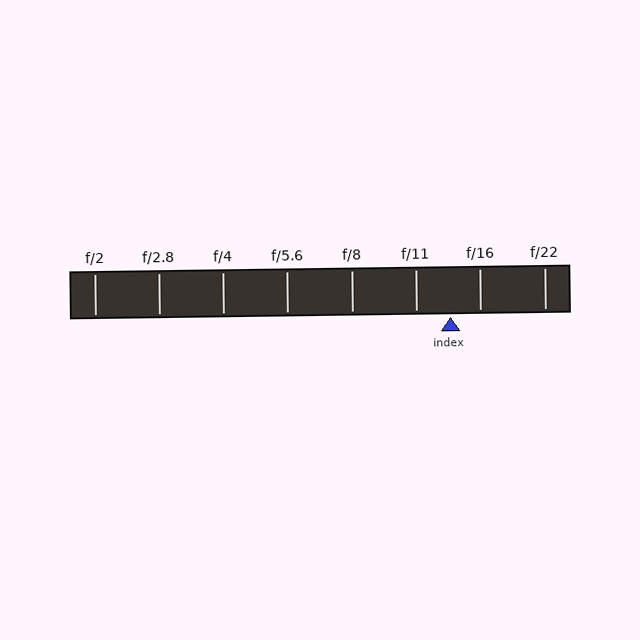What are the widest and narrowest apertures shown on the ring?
The widest aperture shown is f/2 and the narrowest is f/22.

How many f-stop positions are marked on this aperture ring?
There are 8 f-stop positions marked.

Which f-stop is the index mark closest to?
The index mark is closest to f/16.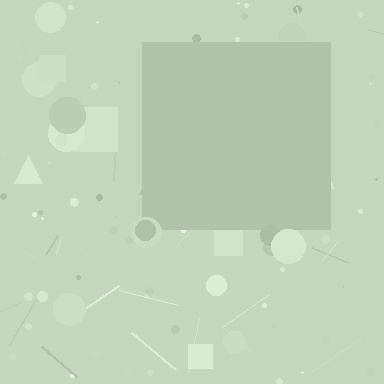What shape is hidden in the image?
A square is hidden in the image.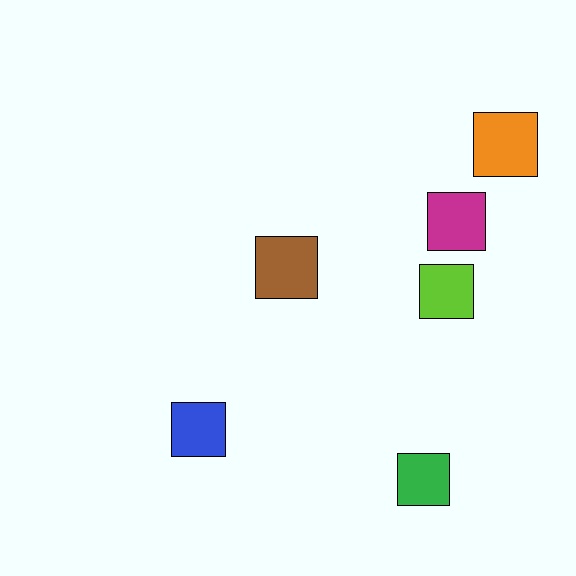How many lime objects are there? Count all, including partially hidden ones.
There is 1 lime object.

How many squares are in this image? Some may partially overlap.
There are 6 squares.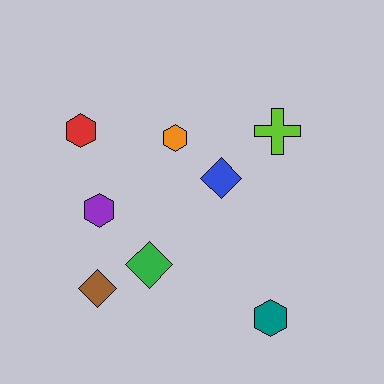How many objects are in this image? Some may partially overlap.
There are 8 objects.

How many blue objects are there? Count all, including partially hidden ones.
There is 1 blue object.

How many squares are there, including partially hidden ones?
There are no squares.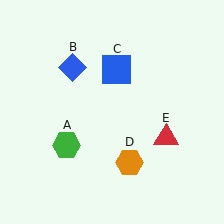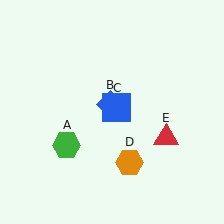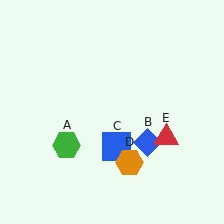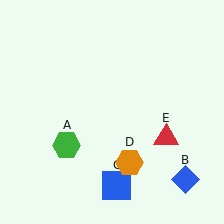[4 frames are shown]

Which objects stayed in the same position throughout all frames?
Green hexagon (object A) and orange hexagon (object D) and red triangle (object E) remained stationary.